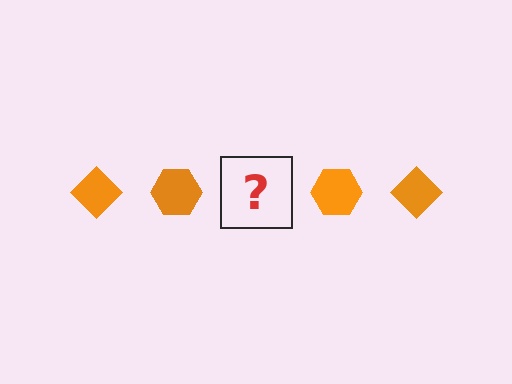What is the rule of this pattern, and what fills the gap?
The rule is that the pattern cycles through diamond, hexagon shapes in orange. The gap should be filled with an orange diamond.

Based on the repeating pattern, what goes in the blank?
The blank should be an orange diamond.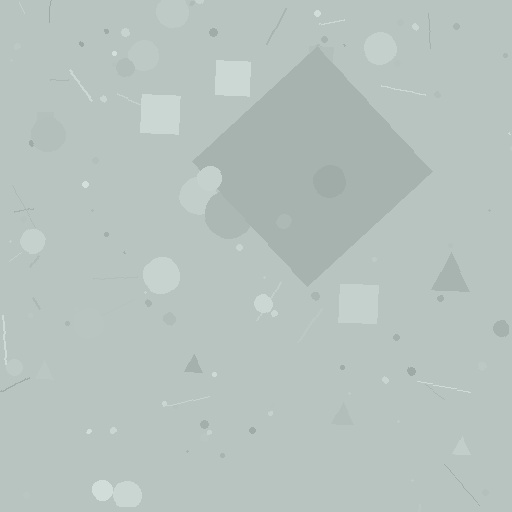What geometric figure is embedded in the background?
A diamond is embedded in the background.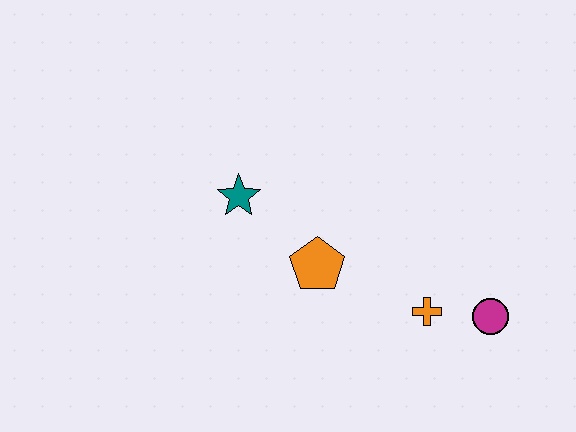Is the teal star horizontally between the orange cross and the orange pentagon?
No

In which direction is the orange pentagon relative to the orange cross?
The orange pentagon is to the left of the orange cross.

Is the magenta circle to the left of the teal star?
No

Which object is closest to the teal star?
The orange pentagon is closest to the teal star.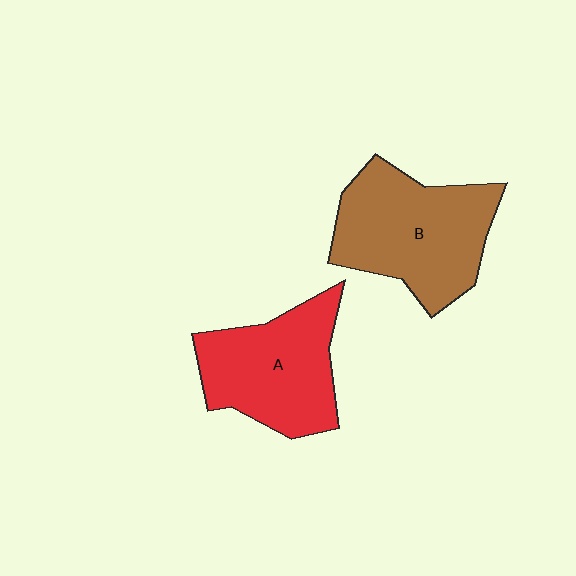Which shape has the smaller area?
Shape A (red).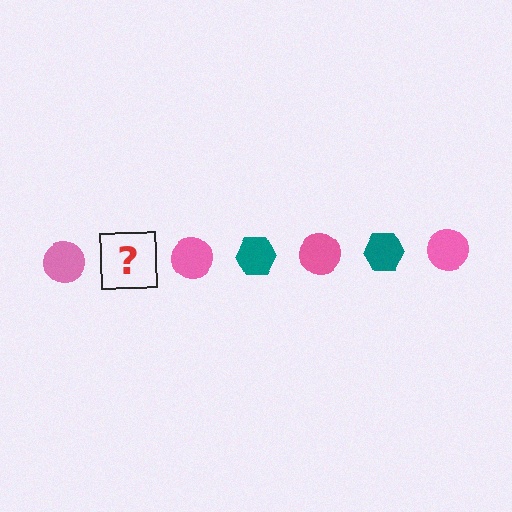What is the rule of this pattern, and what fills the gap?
The rule is that the pattern alternates between pink circle and teal hexagon. The gap should be filled with a teal hexagon.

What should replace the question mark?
The question mark should be replaced with a teal hexagon.